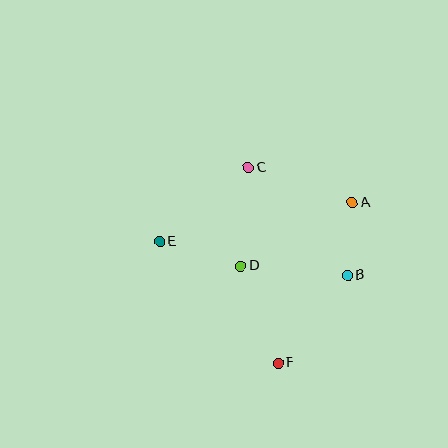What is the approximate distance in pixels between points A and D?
The distance between A and D is approximately 129 pixels.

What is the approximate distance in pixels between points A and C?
The distance between A and C is approximately 110 pixels.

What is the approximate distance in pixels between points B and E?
The distance between B and E is approximately 191 pixels.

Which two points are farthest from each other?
Points C and F are farthest from each other.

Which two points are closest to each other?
Points A and B are closest to each other.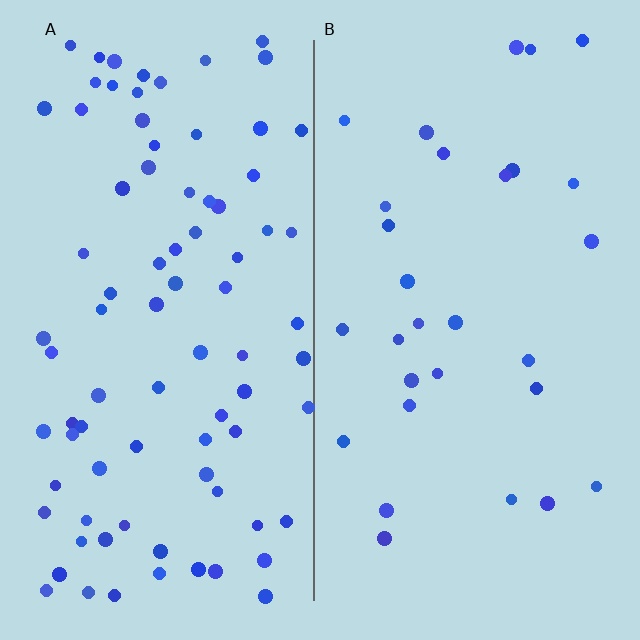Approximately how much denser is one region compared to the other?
Approximately 2.8× — region A over region B.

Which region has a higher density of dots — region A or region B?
A (the left).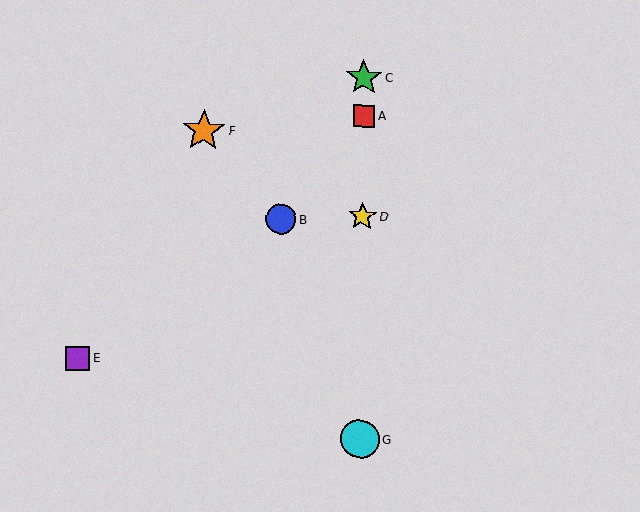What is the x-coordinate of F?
Object F is at x≈204.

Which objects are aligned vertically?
Objects A, C, D, G are aligned vertically.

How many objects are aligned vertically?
4 objects (A, C, D, G) are aligned vertically.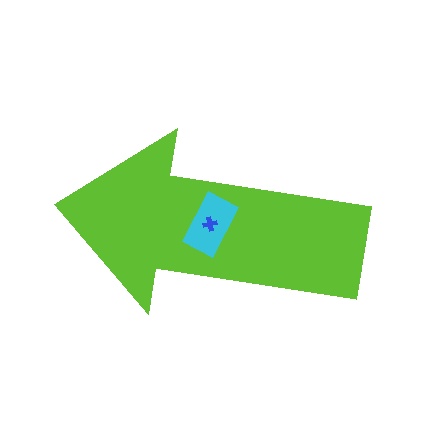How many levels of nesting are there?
3.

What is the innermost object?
The blue cross.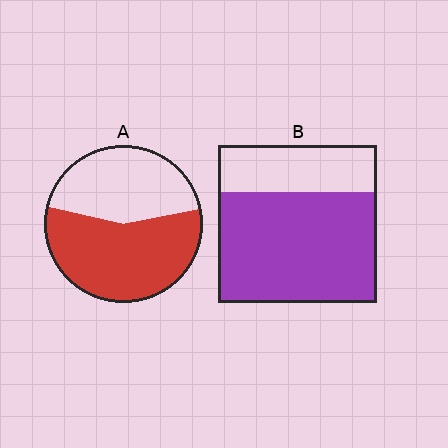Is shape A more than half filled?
Yes.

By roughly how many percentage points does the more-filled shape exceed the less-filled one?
By roughly 15 percentage points (B over A).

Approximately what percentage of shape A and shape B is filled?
A is approximately 55% and B is approximately 70%.